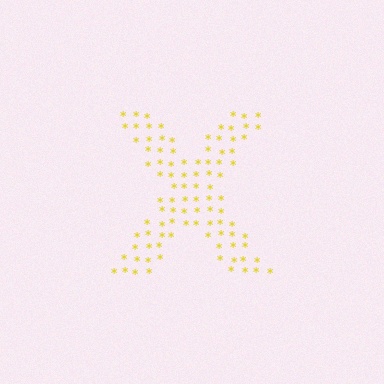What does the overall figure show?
The overall figure shows the letter X.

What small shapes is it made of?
It is made of small asterisks.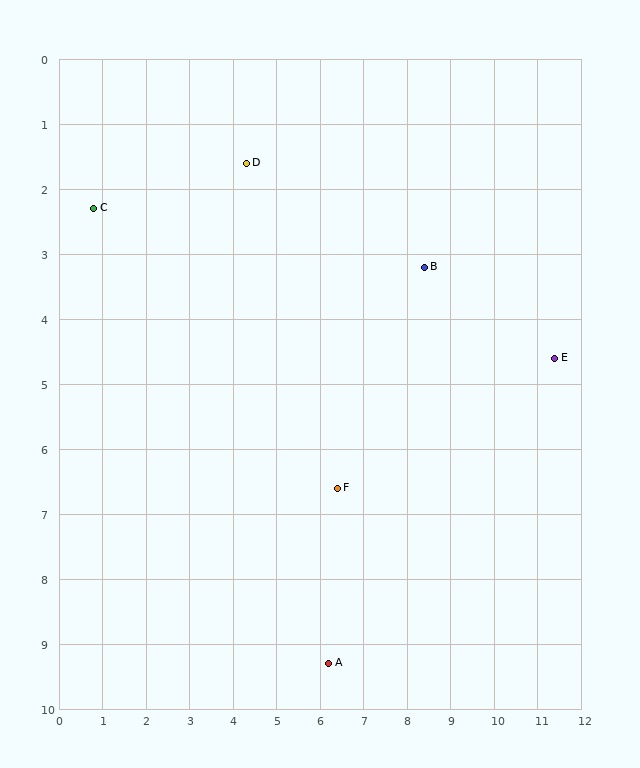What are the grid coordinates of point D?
Point D is at approximately (4.3, 1.6).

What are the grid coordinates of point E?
Point E is at approximately (11.4, 4.6).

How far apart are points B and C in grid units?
Points B and C are about 7.7 grid units apart.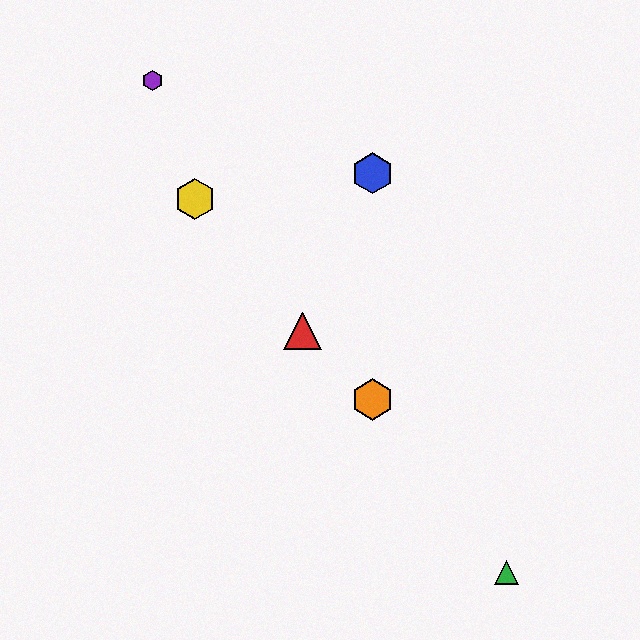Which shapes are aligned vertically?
The blue hexagon, the orange hexagon are aligned vertically.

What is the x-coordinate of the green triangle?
The green triangle is at x≈506.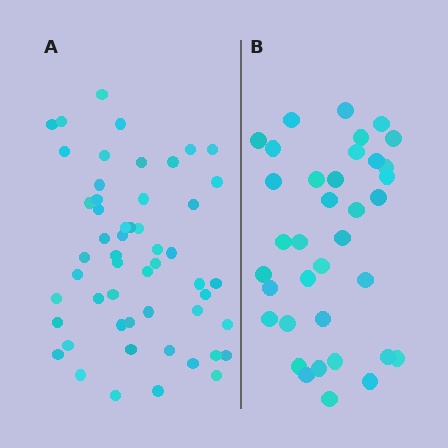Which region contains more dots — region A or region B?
Region A (the left region) has more dots.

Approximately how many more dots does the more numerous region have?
Region A has approximately 15 more dots than region B.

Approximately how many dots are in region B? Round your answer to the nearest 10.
About 40 dots. (The exact count is 36, which rounds to 40.)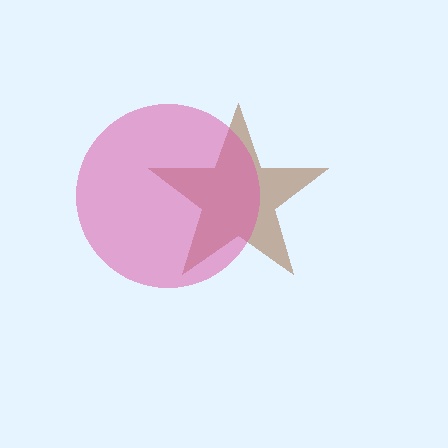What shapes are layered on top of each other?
The layered shapes are: a brown star, a pink circle.